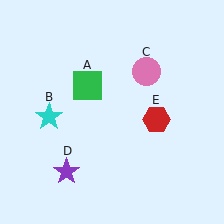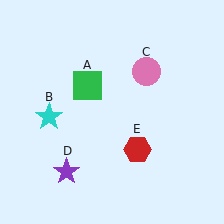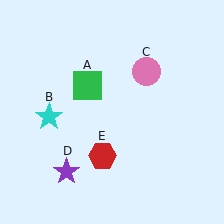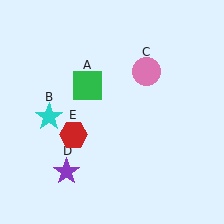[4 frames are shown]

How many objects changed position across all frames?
1 object changed position: red hexagon (object E).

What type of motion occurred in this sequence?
The red hexagon (object E) rotated clockwise around the center of the scene.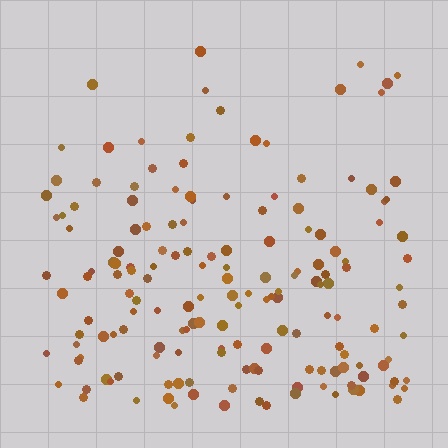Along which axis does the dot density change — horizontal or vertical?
Vertical.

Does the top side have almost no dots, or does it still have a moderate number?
Still a moderate number, just noticeably fewer than the bottom.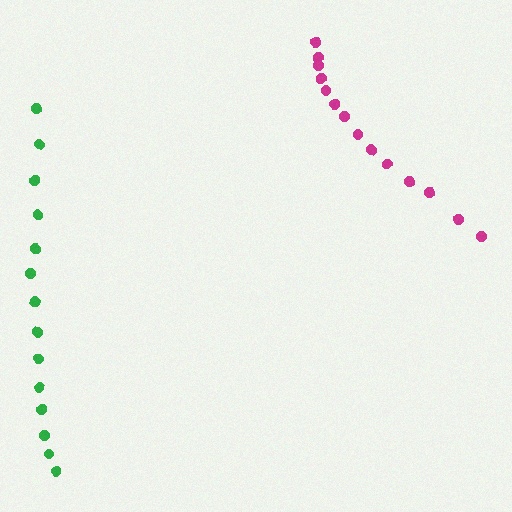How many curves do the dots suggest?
There are 2 distinct paths.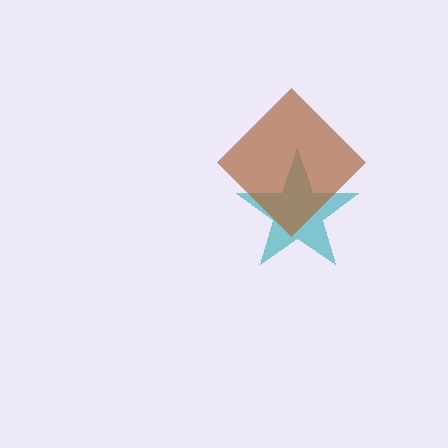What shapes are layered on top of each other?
The layered shapes are: a teal star, a brown diamond.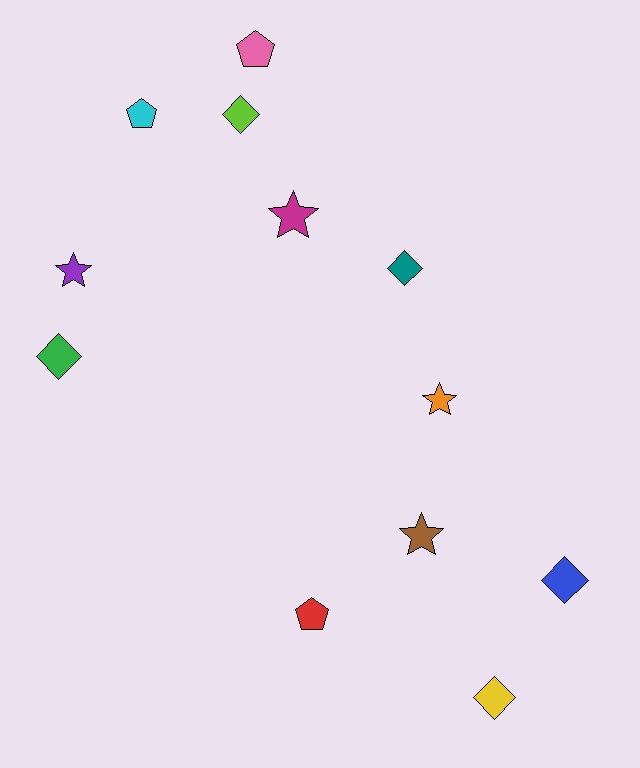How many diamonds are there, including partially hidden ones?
There are 5 diamonds.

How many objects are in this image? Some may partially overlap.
There are 12 objects.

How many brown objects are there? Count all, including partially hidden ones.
There is 1 brown object.